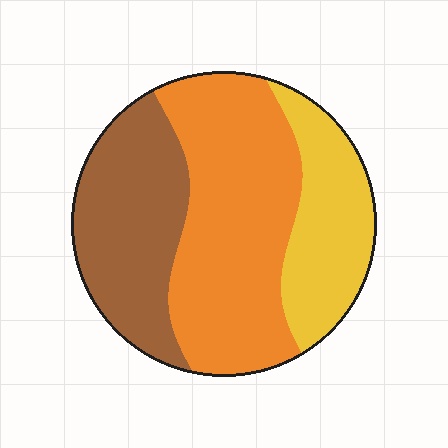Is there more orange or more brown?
Orange.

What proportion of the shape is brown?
Brown covers 31% of the shape.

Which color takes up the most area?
Orange, at roughly 45%.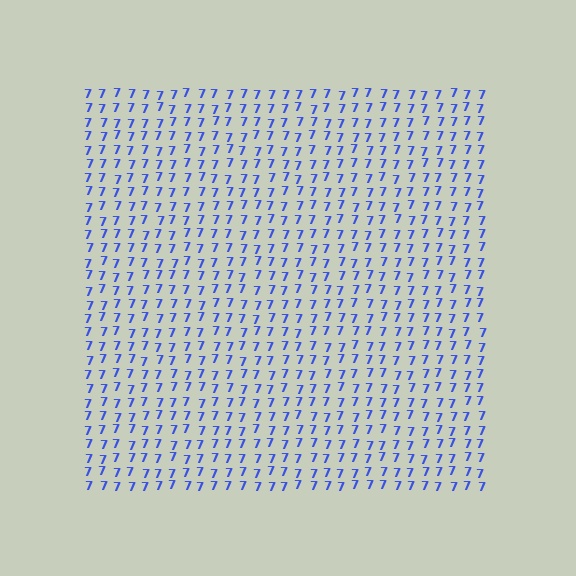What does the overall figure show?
The overall figure shows a square.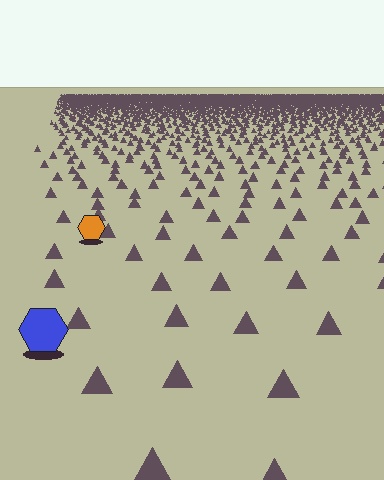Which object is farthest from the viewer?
The orange hexagon is farthest from the viewer. It appears smaller and the ground texture around it is denser.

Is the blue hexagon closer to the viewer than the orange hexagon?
Yes. The blue hexagon is closer — you can tell from the texture gradient: the ground texture is coarser near it.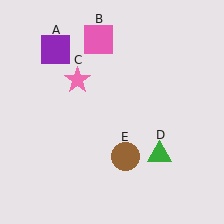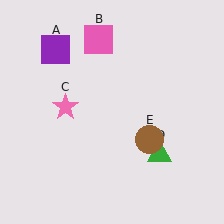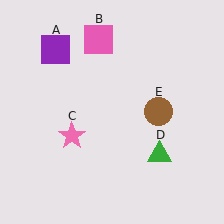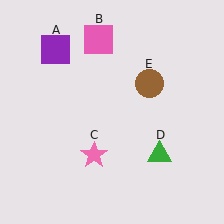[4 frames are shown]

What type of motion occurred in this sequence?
The pink star (object C), brown circle (object E) rotated counterclockwise around the center of the scene.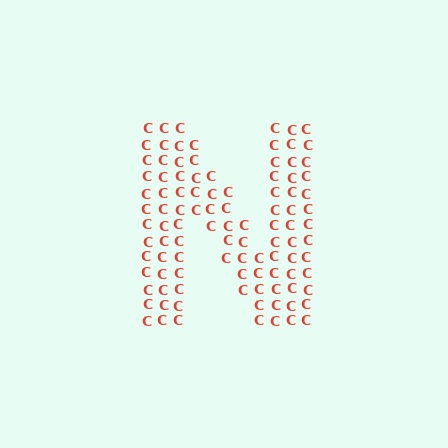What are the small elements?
The small elements are letter C's.